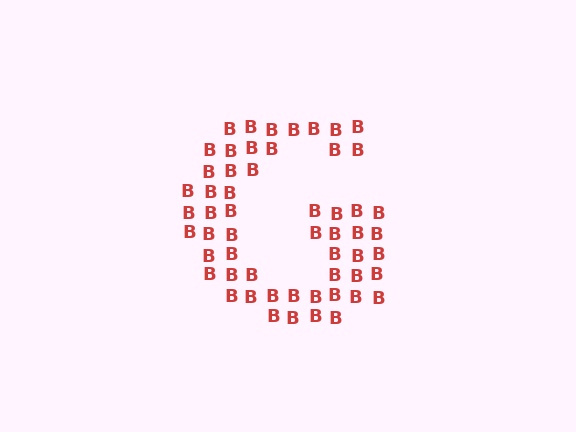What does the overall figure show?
The overall figure shows the letter G.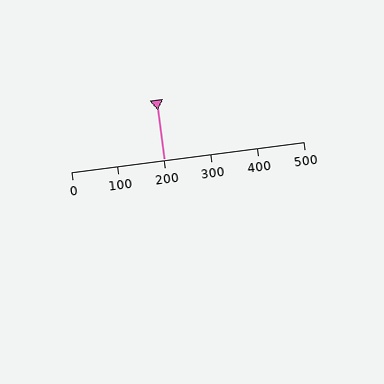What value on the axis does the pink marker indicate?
The marker indicates approximately 200.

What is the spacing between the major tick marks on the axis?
The major ticks are spaced 100 apart.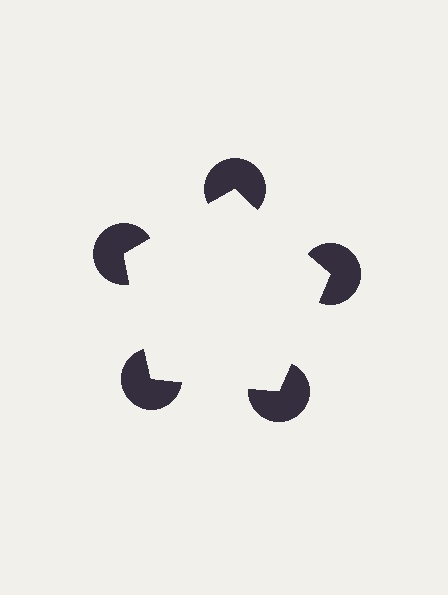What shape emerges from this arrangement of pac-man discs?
An illusory pentagon — its edges are inferred from the aligned wedge cuts in the pac-man discs, not physically drawn.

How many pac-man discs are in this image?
There are 5 — one at each vertex of the illusory pentagon.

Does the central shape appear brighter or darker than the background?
It typically appears slightly brighter than the background, even though no actual brightness change is drawn.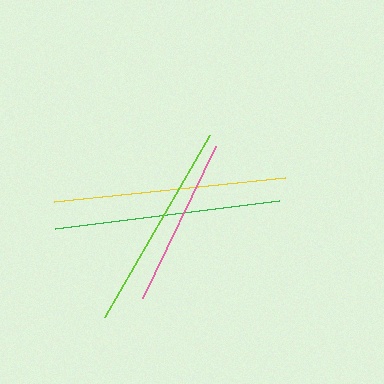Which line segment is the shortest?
The pink line is the shortest at approximately 169 pixels.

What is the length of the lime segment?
The lime segment is approximately 210 pixels long.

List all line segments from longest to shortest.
From longest to shortest: yellow, green, lime, pink.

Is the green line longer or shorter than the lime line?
The green line is longer than the lime line.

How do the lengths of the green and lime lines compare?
The green and lime lines are approximately the same length.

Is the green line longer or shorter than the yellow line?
The yellow line is longer than the green line.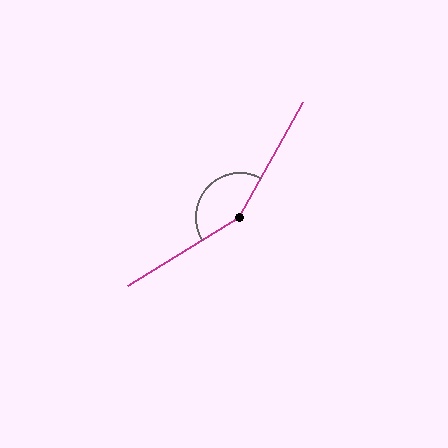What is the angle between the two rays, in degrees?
Approximately 151 degrees.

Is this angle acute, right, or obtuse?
It is obtuse.